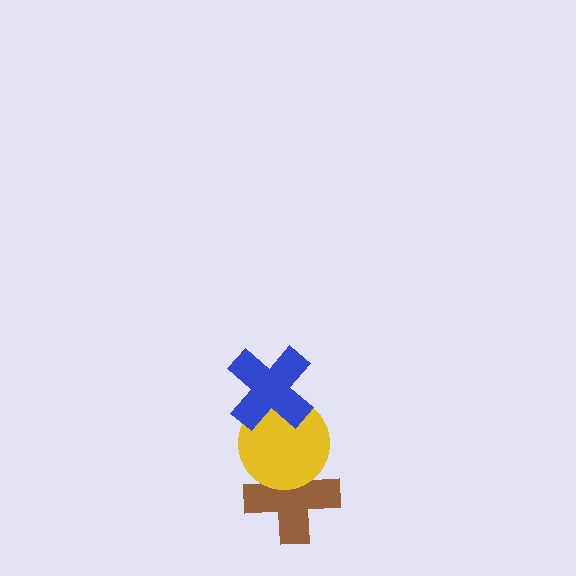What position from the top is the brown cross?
The brown cross is 3rd from the top.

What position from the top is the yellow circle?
The yellow circle is 2nd from the top.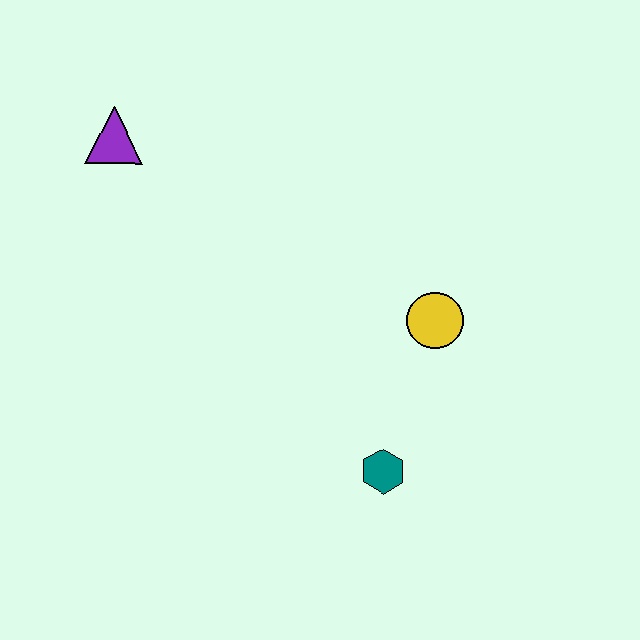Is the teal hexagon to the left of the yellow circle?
Yes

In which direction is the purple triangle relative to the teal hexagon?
The purple triangle is above the teal hexagon.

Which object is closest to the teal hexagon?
The yellow circle is closest to the teal hexagon.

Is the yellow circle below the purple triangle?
Yes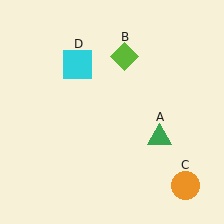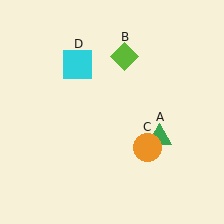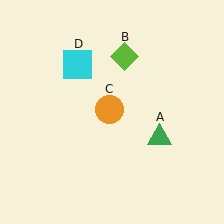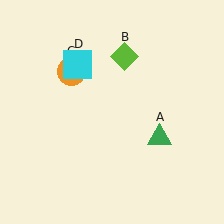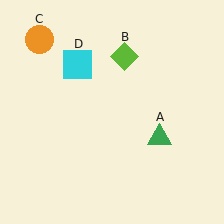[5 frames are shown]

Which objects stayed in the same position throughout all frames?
Green triangle (object A) and lime diamond (object B) and cyan square (object D) remained stationary.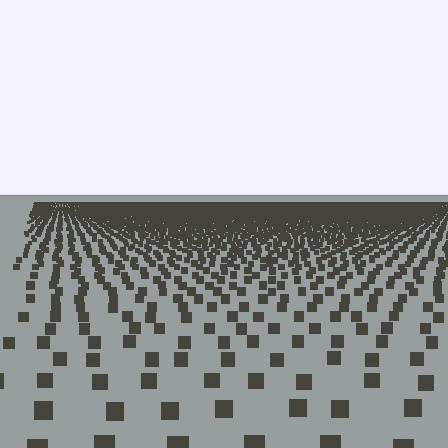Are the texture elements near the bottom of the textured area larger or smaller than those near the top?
Larger. Near the bottom, elements are closer to the viewer and appear at a bigger on-screen size.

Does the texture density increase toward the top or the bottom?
Density increases toward the top.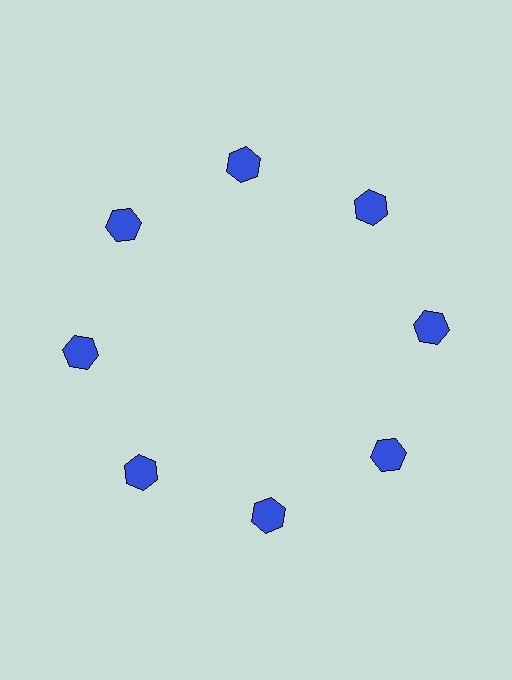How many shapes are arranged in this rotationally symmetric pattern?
There are 8 shapes, arranged in 8 groups of 1.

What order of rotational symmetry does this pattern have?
This pattern has 8-fold rotational symmetry.